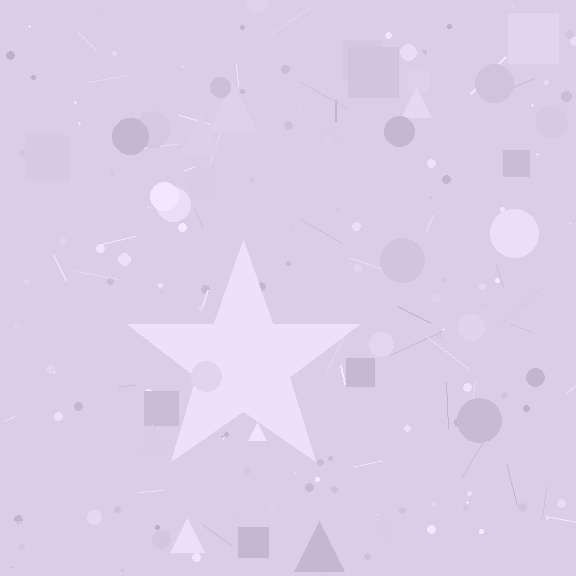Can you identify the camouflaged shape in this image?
The camouflaged shape is a star.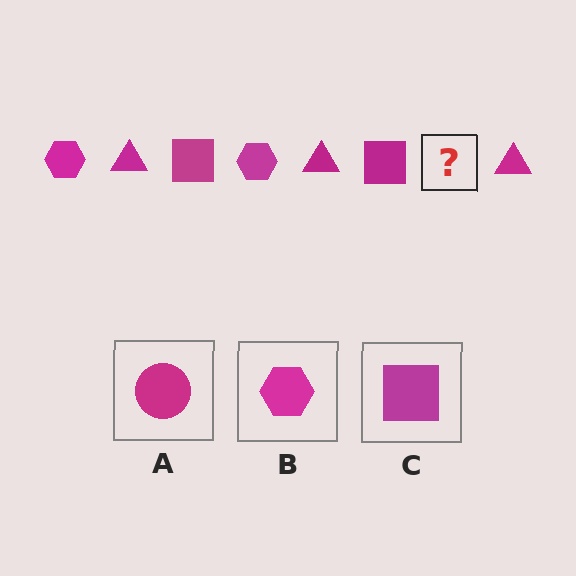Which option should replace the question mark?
Option B.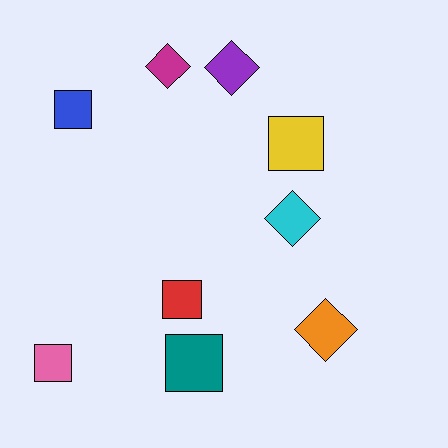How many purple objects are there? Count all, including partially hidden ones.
There is 1 purple object.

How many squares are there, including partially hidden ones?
There are 5 squares.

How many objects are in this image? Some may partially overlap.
There are 9 objects.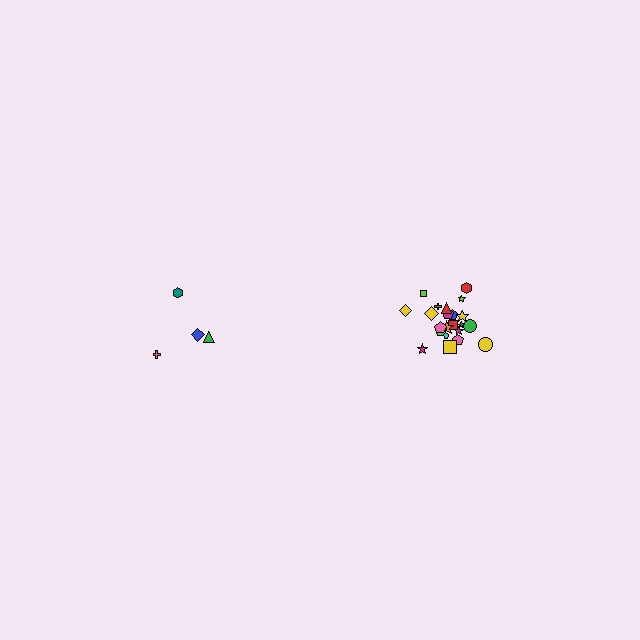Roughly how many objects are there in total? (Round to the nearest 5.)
Roughly 25 objects in total.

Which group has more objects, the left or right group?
The right group.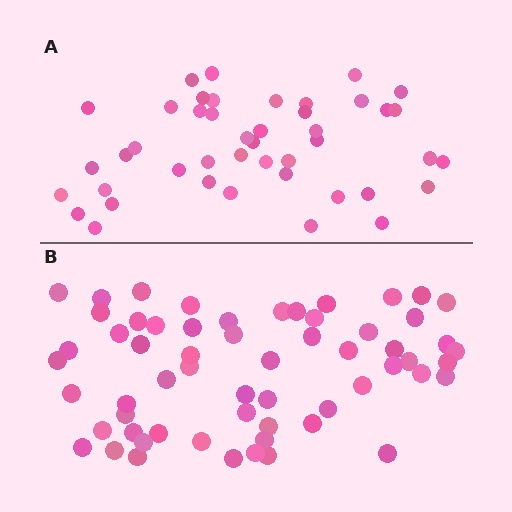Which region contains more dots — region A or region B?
Region B (the bottom region) has more dots.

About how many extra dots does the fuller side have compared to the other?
Region B has approximately 15 more dots than region A.